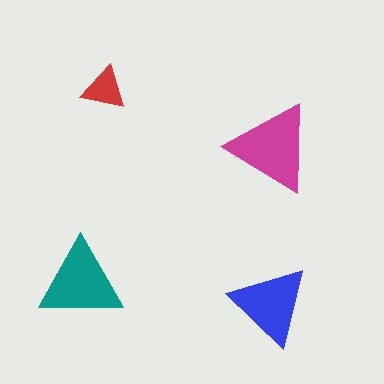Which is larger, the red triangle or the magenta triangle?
The magenta one.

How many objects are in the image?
There are 4 objects in the image.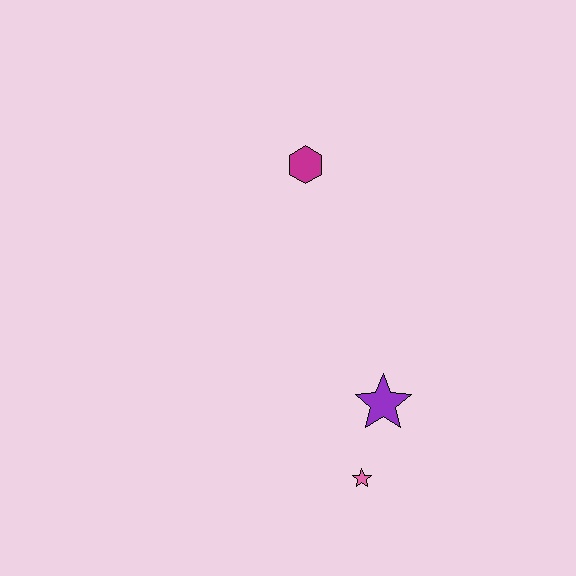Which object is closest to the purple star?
The pink star is closest to the purple star.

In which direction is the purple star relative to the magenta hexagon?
The purple star is below the magenta hexagon.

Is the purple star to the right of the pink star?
Yes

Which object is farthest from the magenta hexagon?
The pink star is farthest from the magenta hexagon.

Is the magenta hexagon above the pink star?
Yes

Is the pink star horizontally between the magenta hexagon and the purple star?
Yes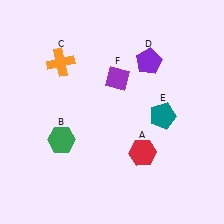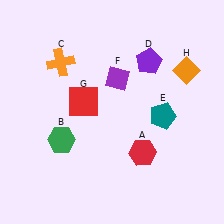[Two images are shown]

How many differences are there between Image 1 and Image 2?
There are 2 differences between the two images.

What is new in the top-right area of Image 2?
An orange diamond (H) was added in the top-right area of Image 2.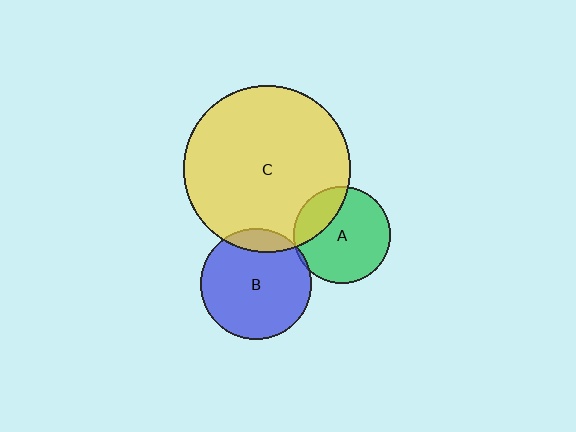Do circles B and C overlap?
Yes.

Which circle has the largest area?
Circle C (yellow).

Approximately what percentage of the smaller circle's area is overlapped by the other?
Approximately 10%.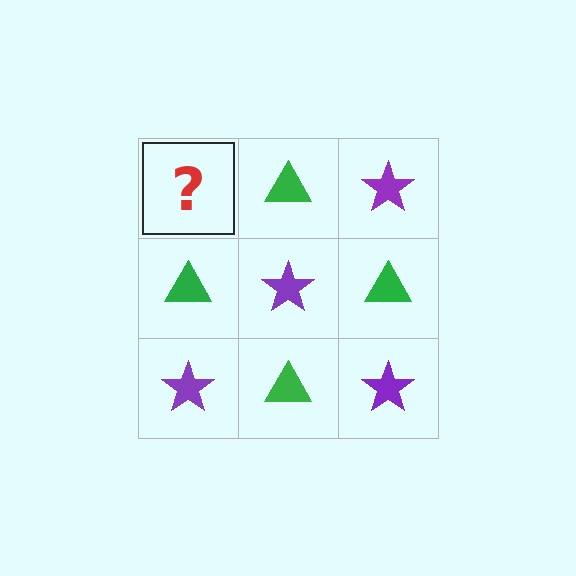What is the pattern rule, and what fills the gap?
The rule is that it alternates purple star and green triangle in a checkerboard pattern. The gap should be filled with a purple star.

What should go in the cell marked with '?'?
The missing cell should contain a purple star.